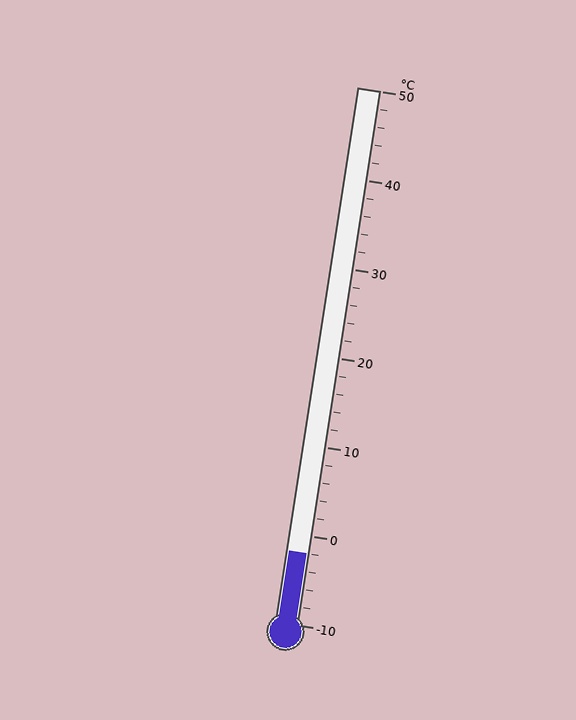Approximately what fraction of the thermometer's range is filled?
The thermometer is filled to approximately 15% of its range.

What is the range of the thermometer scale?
The thermometer scale ranges from -10°C to 50°C.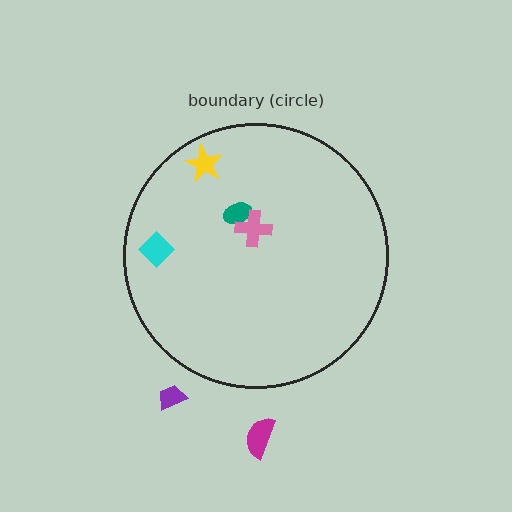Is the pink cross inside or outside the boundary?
Inside.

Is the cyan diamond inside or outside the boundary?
Inside.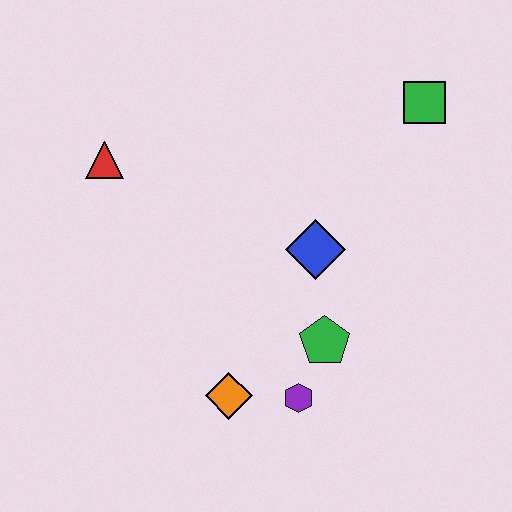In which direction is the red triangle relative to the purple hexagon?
The red triangle is above the purple hexagon.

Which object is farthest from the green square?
The orange diamond is farthest from the green square.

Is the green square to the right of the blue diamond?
Yes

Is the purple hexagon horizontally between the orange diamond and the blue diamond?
Yes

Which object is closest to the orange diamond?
The purple hexagon is closest to the orange diamond.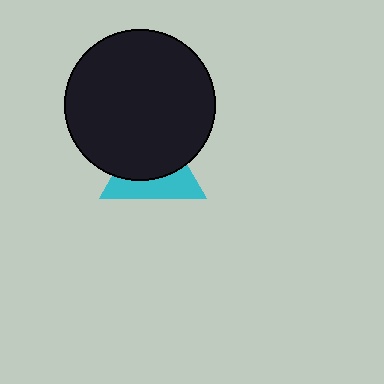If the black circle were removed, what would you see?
You would see the complete cyan triangle.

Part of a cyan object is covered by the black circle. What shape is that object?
It is a triangle.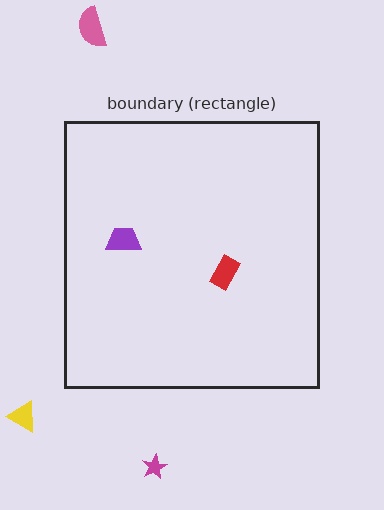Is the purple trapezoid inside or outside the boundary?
Inside.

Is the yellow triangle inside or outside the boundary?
Outside.